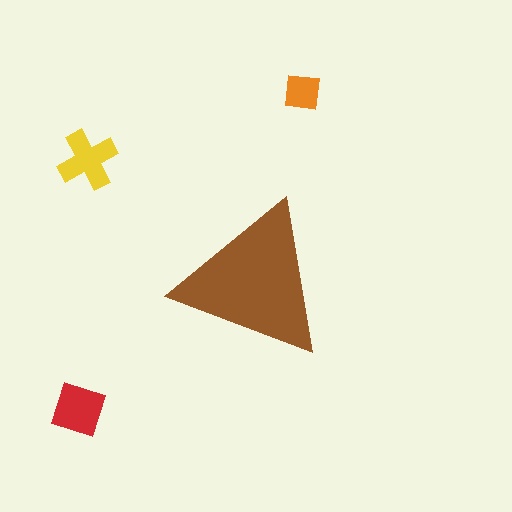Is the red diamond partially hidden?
No, the red diamond is fully visible.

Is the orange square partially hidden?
No, the orange square is fully visible.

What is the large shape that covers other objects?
A brown triangle.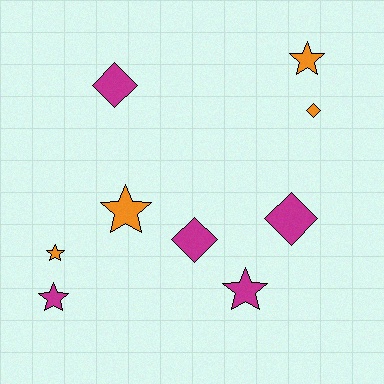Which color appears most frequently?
Magenta, with 5 objects.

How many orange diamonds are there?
There is 1 orange diamond.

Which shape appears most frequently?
Star, with 5 objects.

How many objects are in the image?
There are 9 objects.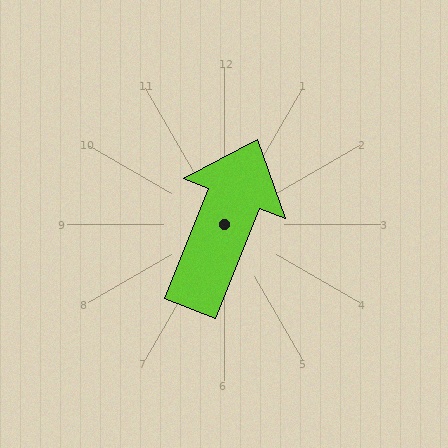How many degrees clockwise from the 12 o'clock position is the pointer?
Approximately 22 degrees.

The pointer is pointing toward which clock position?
Roughly 1 o'clock.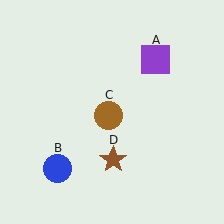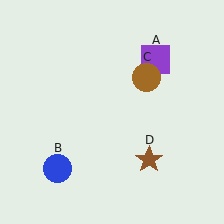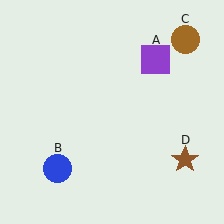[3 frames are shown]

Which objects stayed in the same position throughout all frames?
Purple square (object A) and blue circle (object B) remained stationary.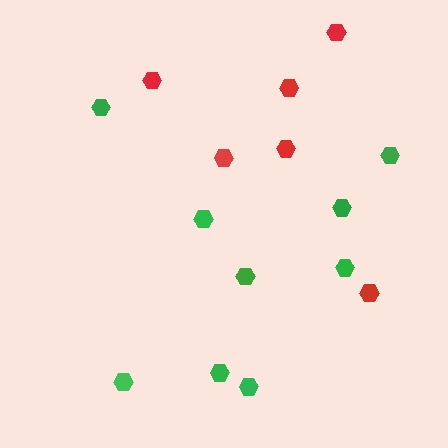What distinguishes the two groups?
There are 2 groups: one group of red hexagons (6) and one group of green hexagons (9).